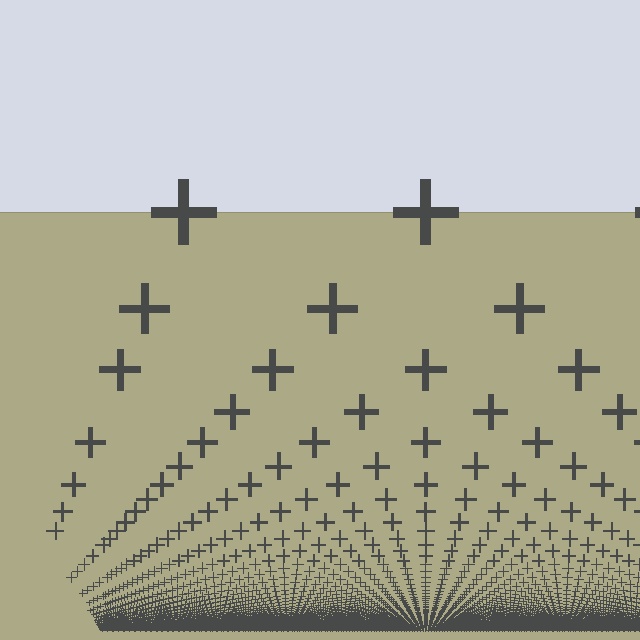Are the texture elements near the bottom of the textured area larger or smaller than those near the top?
Smaller. The gradient is inverted — elements near the bottom are smaller and denser.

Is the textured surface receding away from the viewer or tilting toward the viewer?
The surface appears to tilt toward the viewer. Texture elements get larger and sparser toward the top.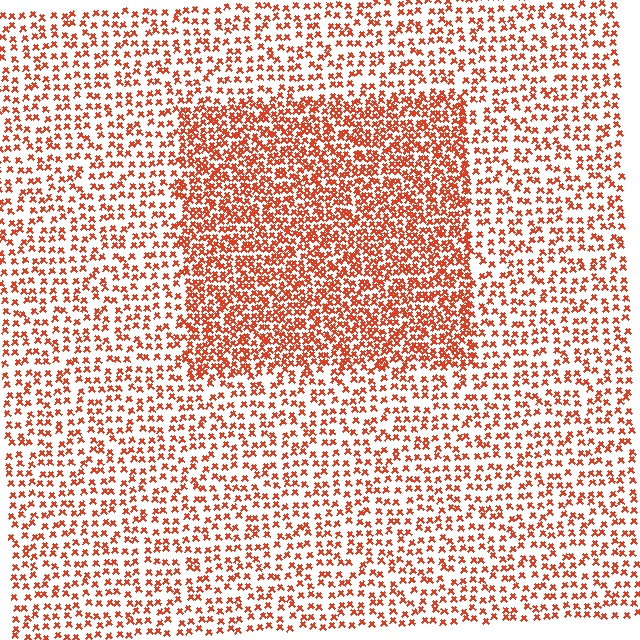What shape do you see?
I see a rectangle.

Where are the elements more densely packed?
The elements are more densely packed inside the rectangle boundary.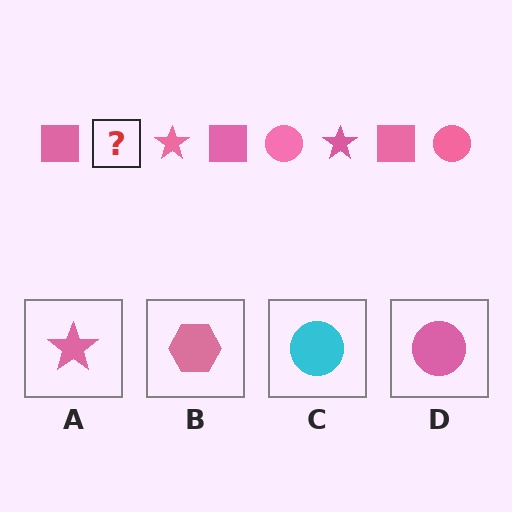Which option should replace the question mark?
Option D.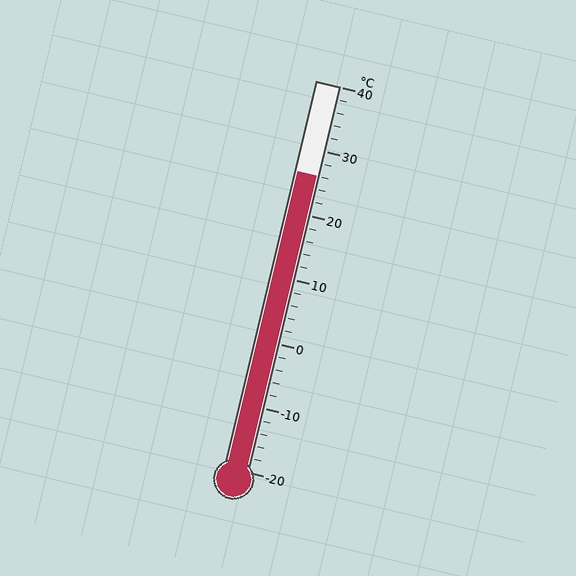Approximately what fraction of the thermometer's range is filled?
The thermometer is filled to approximately 75% of its range.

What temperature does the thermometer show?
The thermometer shows approximately 26°C.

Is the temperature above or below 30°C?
The temperature is below 30°C.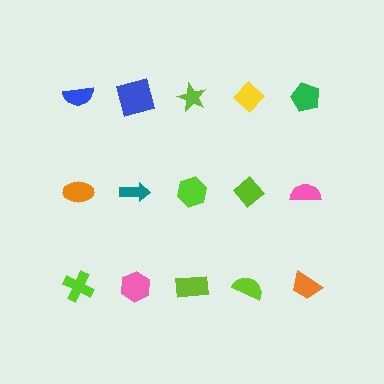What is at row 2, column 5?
A pink semicircle.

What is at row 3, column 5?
An orange trapezoid.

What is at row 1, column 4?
A yellow diamond.